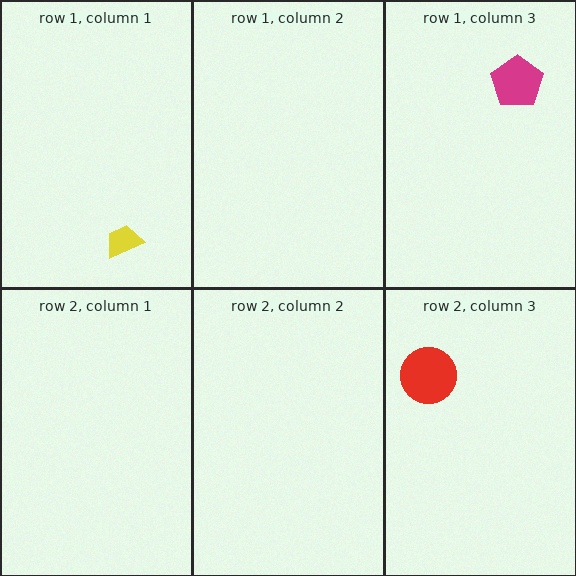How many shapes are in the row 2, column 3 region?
1.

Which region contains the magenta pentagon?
The row 1, column 3 region.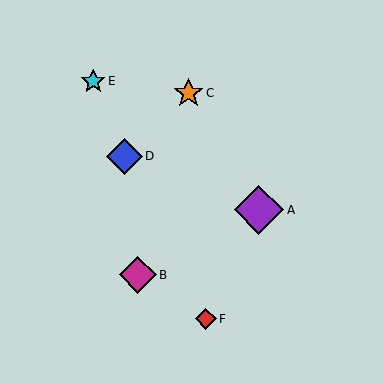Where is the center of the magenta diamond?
The center of the magenta diamond is at (138, 275).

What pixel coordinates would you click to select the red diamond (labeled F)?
Click at (206, 319) to select the red diamond F.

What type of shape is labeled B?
Shape B is a magenta diamond.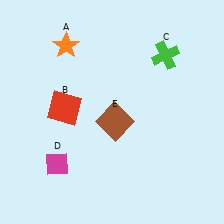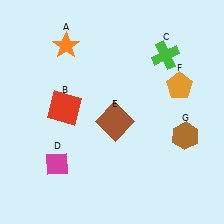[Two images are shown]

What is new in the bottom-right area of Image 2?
A brown hexagon (G) was added in the bottom-right area of Image 2.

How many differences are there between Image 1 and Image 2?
There are 2 differences between the two images.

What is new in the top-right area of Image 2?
An orange pentagon (F) was added in the top-right area of Image 2.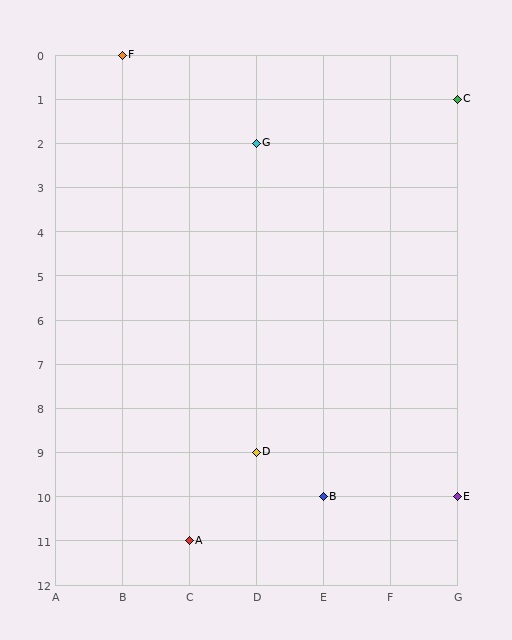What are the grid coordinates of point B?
Point B is at grid coordinates (E, 10).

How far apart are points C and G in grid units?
Points C and G are 3 columns and 1 row apart (about 3.2 grid units diagonally).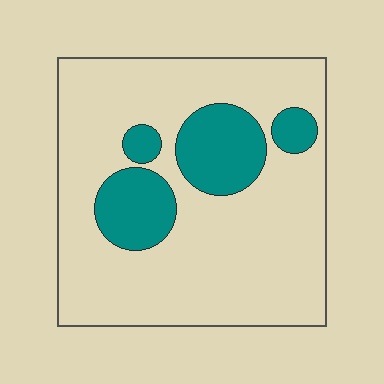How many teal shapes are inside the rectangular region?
4.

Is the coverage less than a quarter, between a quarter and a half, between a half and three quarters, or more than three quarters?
Less than a quarter.